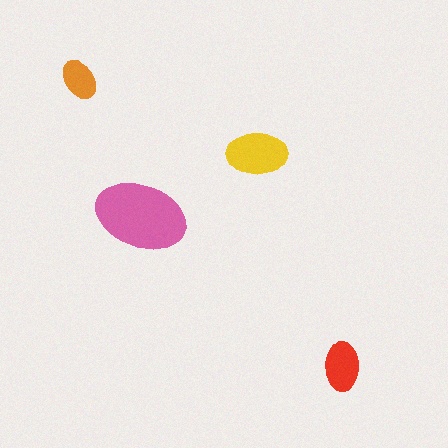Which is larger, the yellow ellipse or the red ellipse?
The yellow one.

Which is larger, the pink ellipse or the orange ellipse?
The pink one.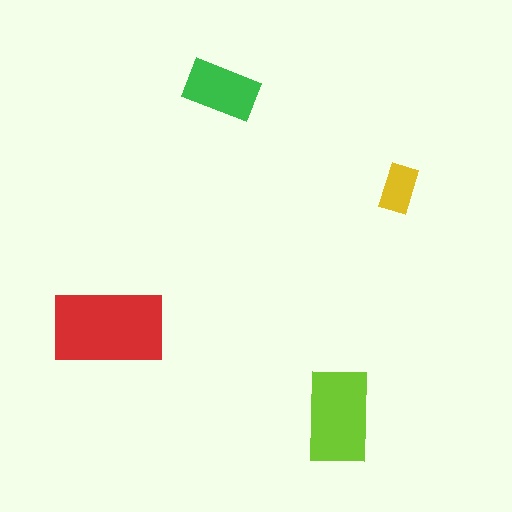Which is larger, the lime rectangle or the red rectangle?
The red one.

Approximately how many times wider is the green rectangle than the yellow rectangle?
About 1.5 times wider.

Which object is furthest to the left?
The red rectangle is leftmost.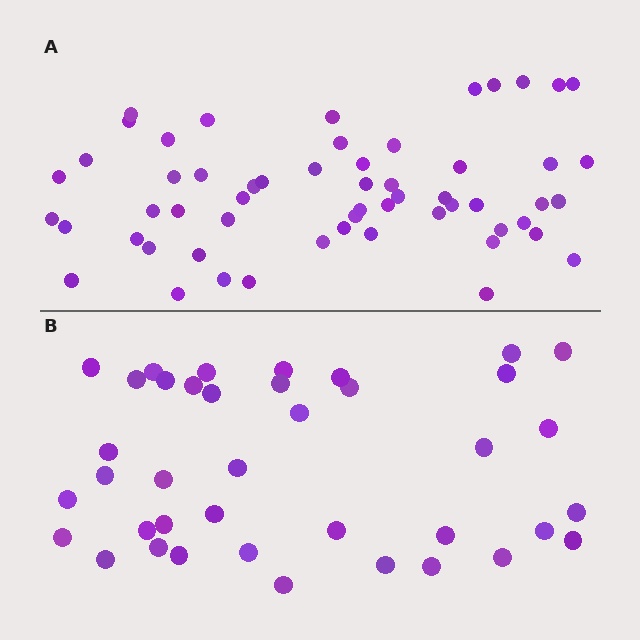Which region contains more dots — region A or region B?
Region A (the top region) has more dots.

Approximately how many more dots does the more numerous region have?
Region A has approximately 20 more dots than region B.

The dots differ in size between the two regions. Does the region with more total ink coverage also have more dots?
No. Region B has more total ink coverage because its dots are larger, but region A actually contains more individual dots. Total area can be misleading — the number of items is what matters here.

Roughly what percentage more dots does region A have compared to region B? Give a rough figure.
About 45% more.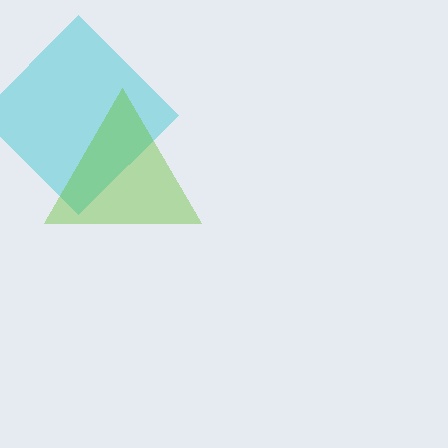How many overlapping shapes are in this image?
There are 2 overlapping shapes in the image.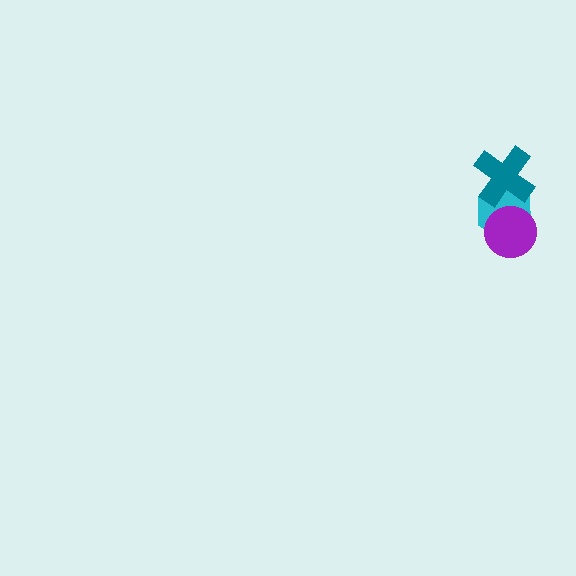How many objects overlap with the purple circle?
1 object overlaps with the purple circle.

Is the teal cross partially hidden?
No, no other shape covers it.